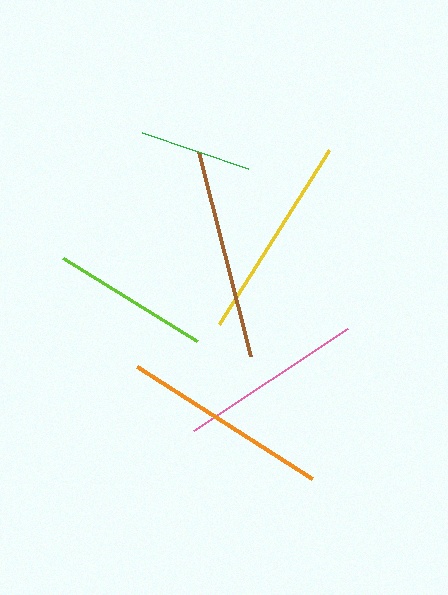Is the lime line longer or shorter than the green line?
The lime line is longer than the green line.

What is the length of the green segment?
The green segment is approximately 113 pixels long.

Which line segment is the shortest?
The green line is the shortest at approximately 113 pixels.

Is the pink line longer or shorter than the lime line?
The pink line is longer than the lime line.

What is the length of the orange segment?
The orange segment is approximately 208 pixels long.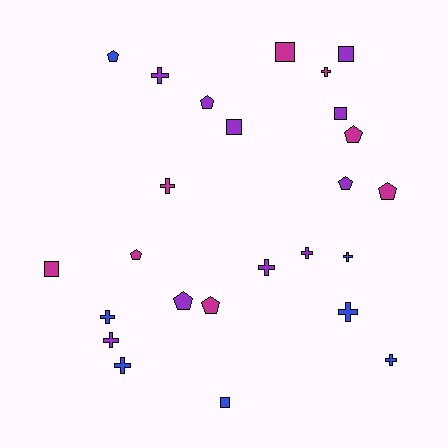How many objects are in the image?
There are 25 objects.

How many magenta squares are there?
There are 2 magenta squares.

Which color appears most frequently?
Purple, with 10 objects.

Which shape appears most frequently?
Cross, with 11 objects.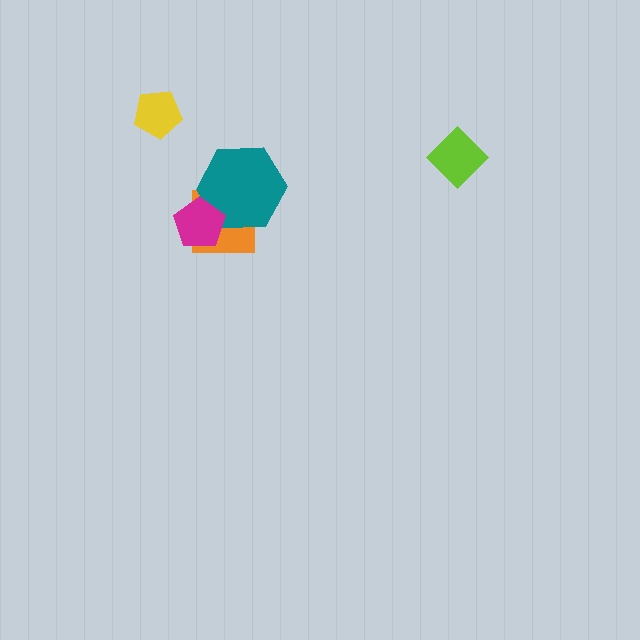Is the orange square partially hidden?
Yes, it is partially covered by another shape.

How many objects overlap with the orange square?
2 objects overlap with the orange square.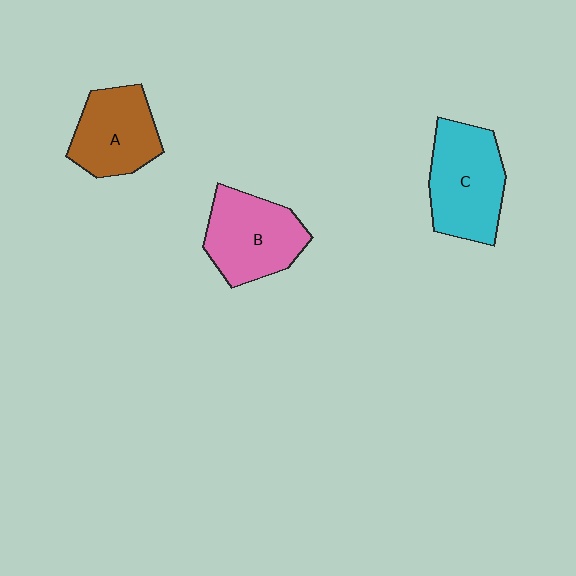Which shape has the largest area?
Shape C (cyan).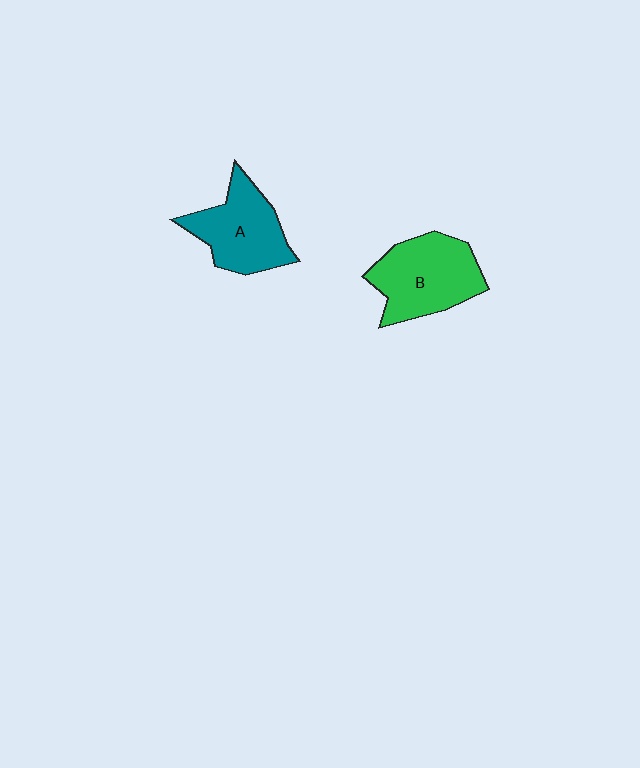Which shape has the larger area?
Shape B (green).